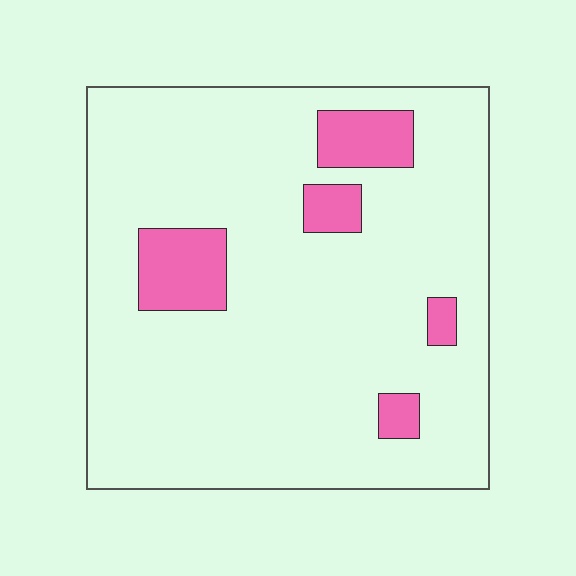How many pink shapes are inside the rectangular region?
5.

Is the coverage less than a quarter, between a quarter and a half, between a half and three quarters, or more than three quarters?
Less than a quarter.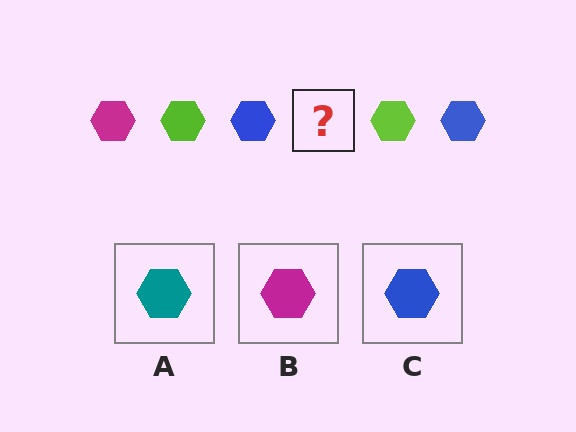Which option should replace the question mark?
Option B.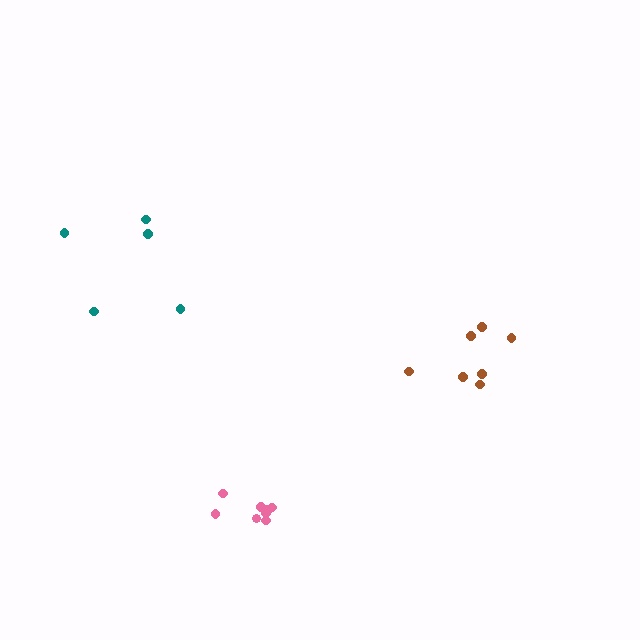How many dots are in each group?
Group 1: 7 dots, Group 2: 5 dots, Group 3: 8 dots (20 total).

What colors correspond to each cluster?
The clusters are colored: brown, teal, pink.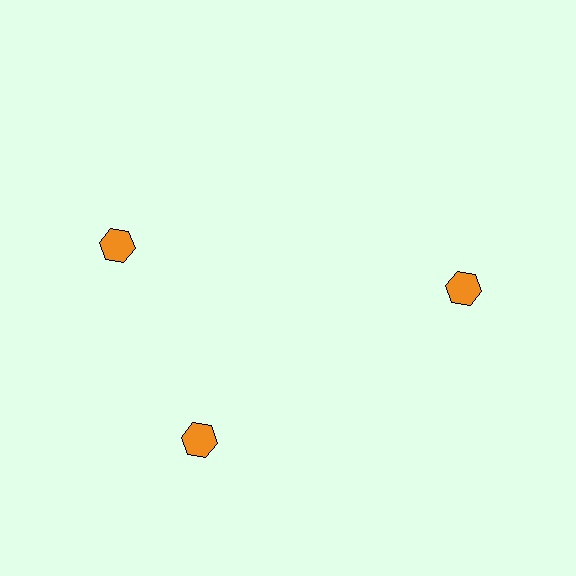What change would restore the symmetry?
The symmetry would be restored by rotating it back into even spacing with its neighbors so that all 3 hexagons sit at equal angles and equal distance from the center.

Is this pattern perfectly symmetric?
No. The 3 orange hexagons are arranged in a ring, but one element near the 11 o'clock position is rotated out of alignment along the ring, breaking the 3-fold rotational symmetry.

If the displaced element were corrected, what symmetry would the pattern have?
It would have 3-fold rotational symmetry — the pattern would map onto itself every 120 degrees.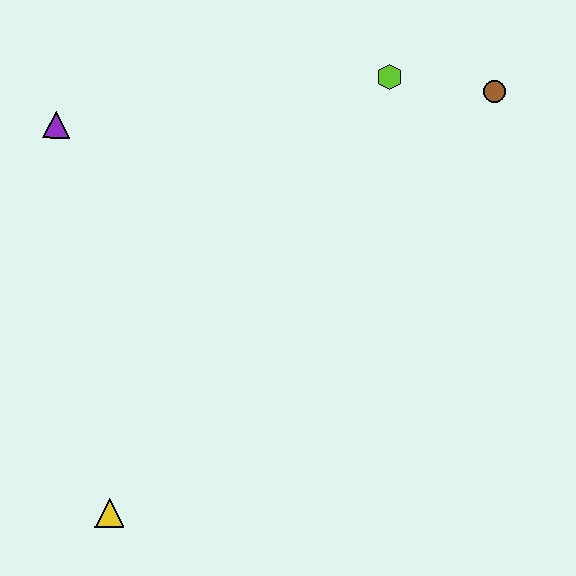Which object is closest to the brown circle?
The lime hexagon is closest to the brown circle.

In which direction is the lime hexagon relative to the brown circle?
The lime hexagon is to the left of the brown circle.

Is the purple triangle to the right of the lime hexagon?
No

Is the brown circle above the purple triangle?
Yes